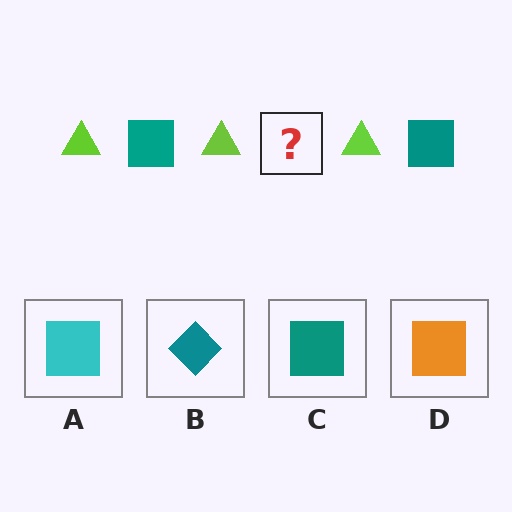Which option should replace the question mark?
Option C.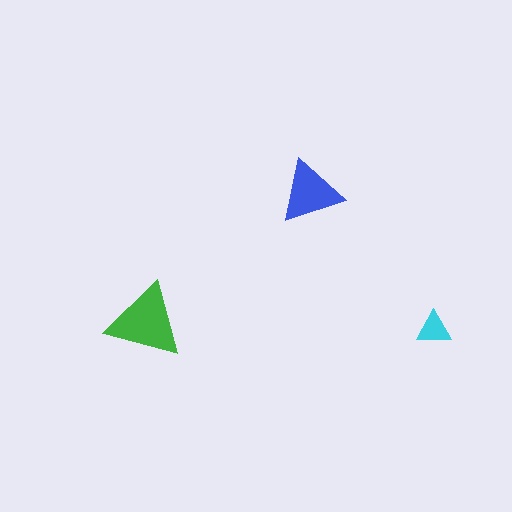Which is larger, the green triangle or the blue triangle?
The green one.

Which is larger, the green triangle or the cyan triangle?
The green one.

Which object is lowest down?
The cyan triangle is bottommost.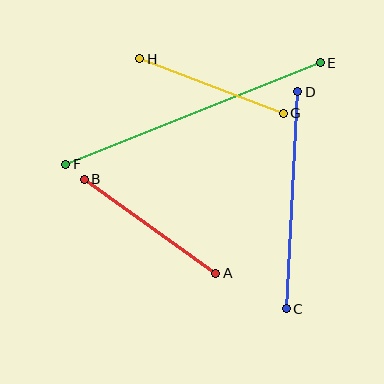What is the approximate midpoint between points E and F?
The midpoint is at approximately (193, 114) pixels.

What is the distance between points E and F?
The distance is approximately 274 pixels.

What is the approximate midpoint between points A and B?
The midpoint is at approximately (150, 226) pixels.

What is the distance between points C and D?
The distance is approximately 217 pixels.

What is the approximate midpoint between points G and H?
The midpoint is at approximately (211, 86) pixels.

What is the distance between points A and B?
The distance is approximately 162 pixels.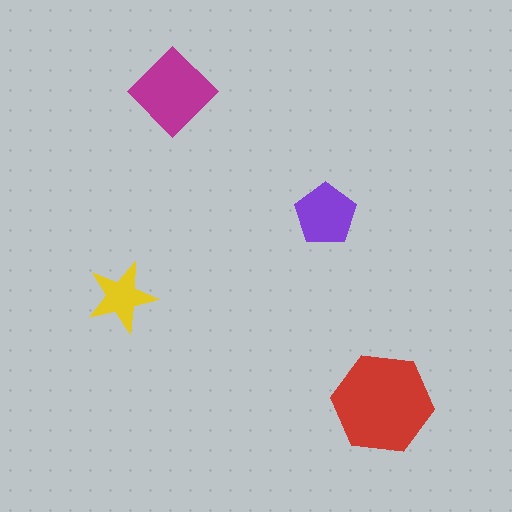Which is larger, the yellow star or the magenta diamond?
The magenta diamond.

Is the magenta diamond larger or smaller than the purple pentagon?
Larger.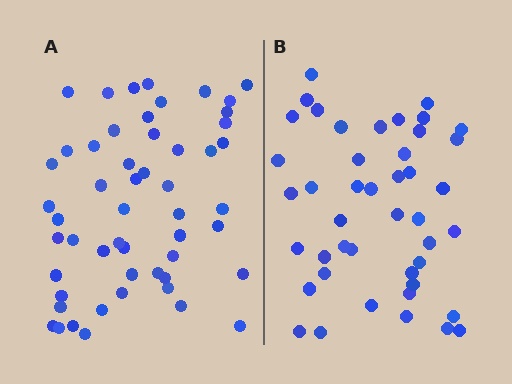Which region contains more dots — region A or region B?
Region A (the left region) has more dots.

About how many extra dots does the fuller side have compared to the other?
Region A has roughly 8 or so more dots than region B.